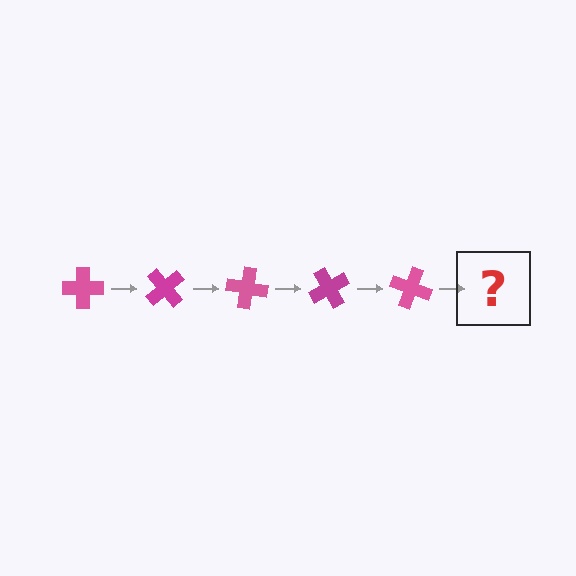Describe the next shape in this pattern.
It should be a magenta cross, rotated 250 degrees from the start.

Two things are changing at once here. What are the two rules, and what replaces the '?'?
The two rules are that it rotates 50 degrees each step and the color cycles through pink and magenta. The '?' should be a magenta cross, rotated 250 degrees from the start.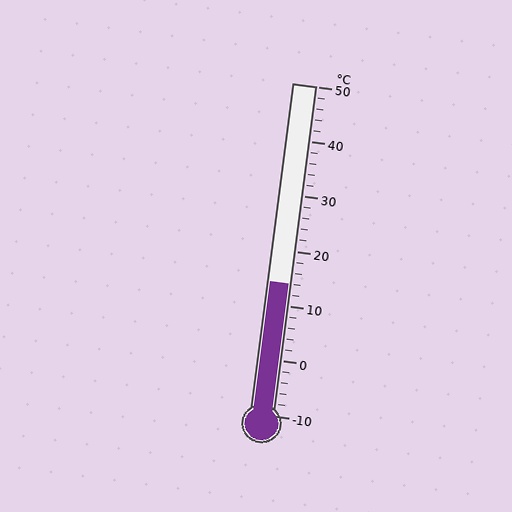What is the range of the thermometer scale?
The thermometer scale ranges from -10°C to 50°C.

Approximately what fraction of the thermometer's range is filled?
The thermometer is filled to approximately 40% of its range.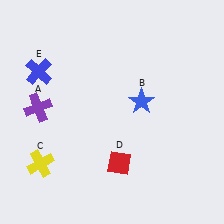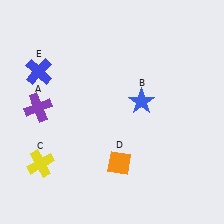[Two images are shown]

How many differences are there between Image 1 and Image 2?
There is 1 difference between the two images.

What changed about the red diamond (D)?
In Image 1, D is red. In Image 2, it changed to orange.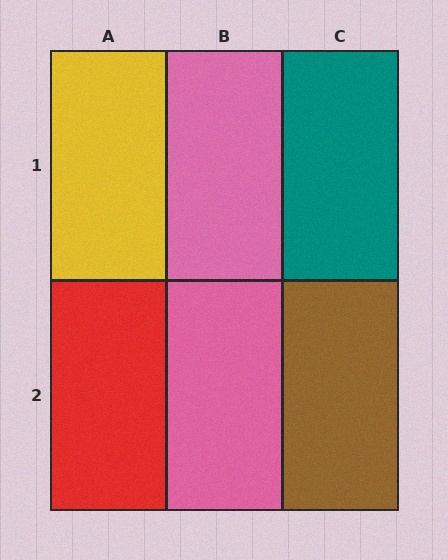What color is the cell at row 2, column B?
Pink.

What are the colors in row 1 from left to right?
Yellow, pink, teal.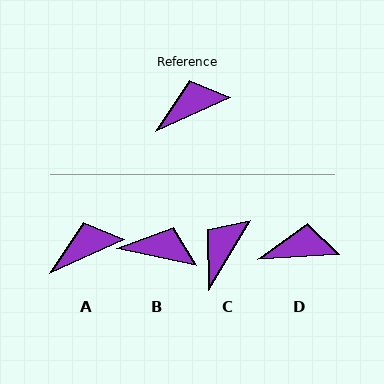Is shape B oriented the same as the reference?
No, it is off by about 36 degrees.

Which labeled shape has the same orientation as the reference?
A.